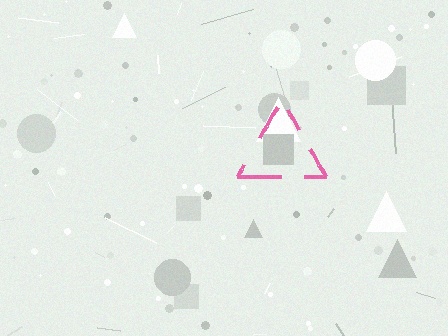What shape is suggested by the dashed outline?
The dashed outline suggests a triangle.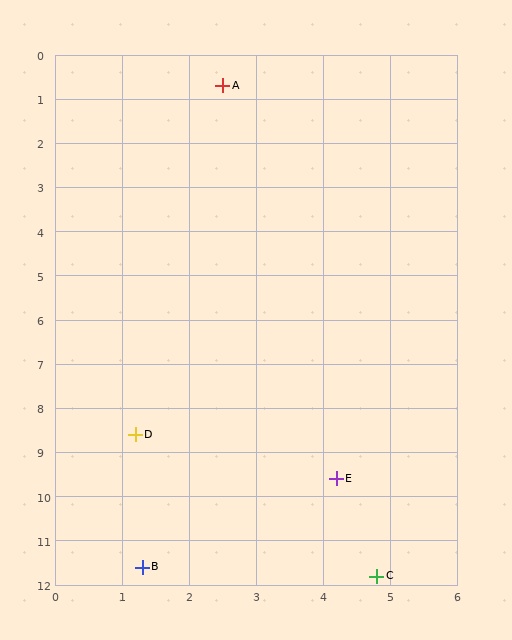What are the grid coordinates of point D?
Point D is at approximately (1.2, 8.6).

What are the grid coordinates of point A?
Point A is at approximately (2.5, 0.7).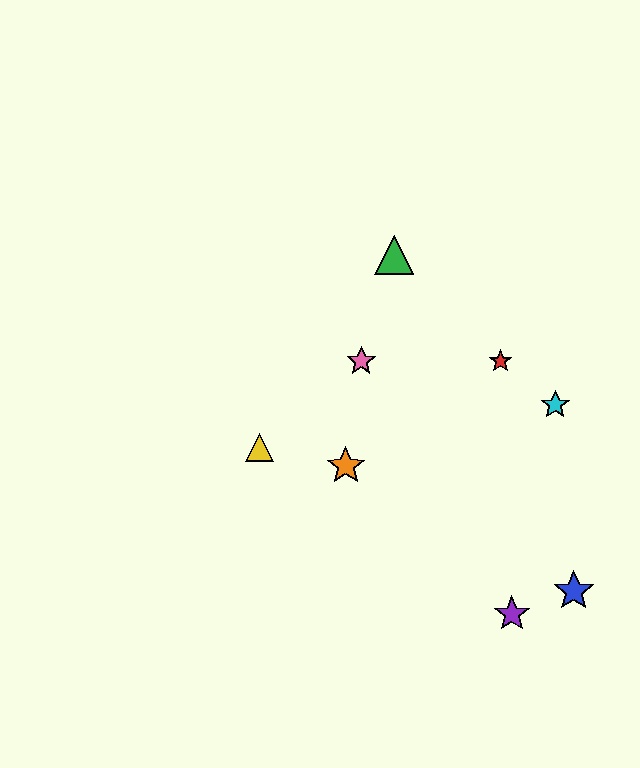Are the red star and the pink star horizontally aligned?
Yes, both are at y≈361.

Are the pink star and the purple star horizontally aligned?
No, the pink star is at y≈361 and the purple star is at y≈614.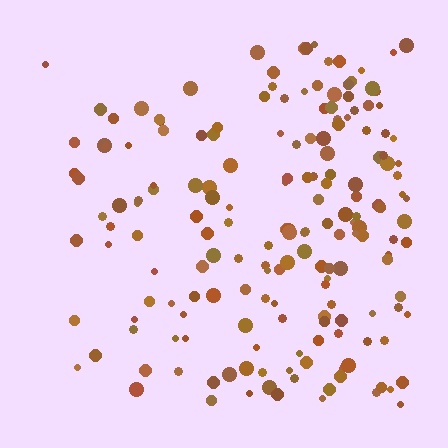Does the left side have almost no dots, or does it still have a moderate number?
Still a moderate number, just noticeably fewer than the right.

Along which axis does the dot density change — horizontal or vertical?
Horizontal.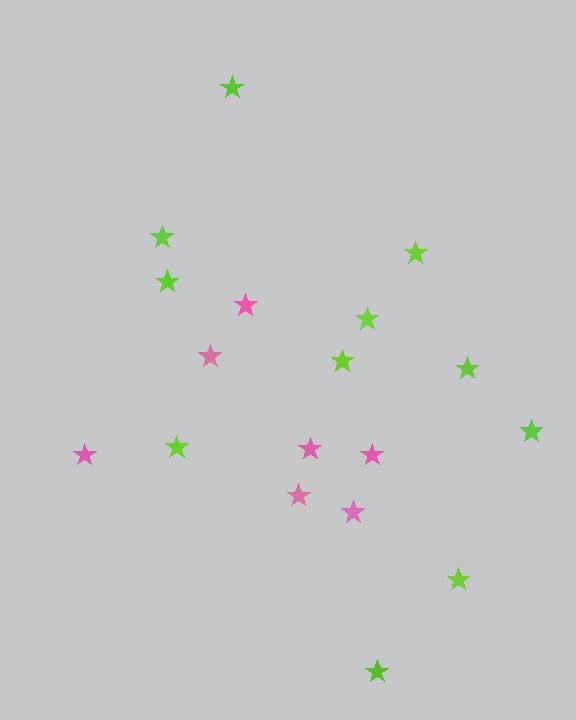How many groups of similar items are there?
There are 2 groups: one group of pink stars (7) and one group of lime stars (11).